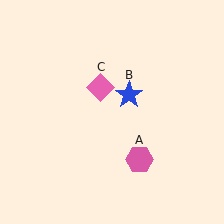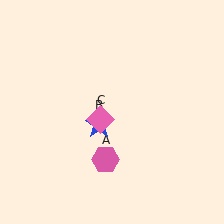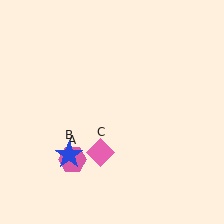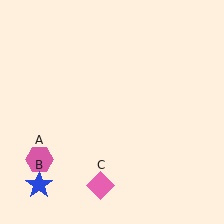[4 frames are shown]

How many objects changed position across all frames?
3 objects changed position: pink hexagon (object A), blue star (object B), pink diamond (object C).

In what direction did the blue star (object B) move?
The blue star (object B) moved down and to the left.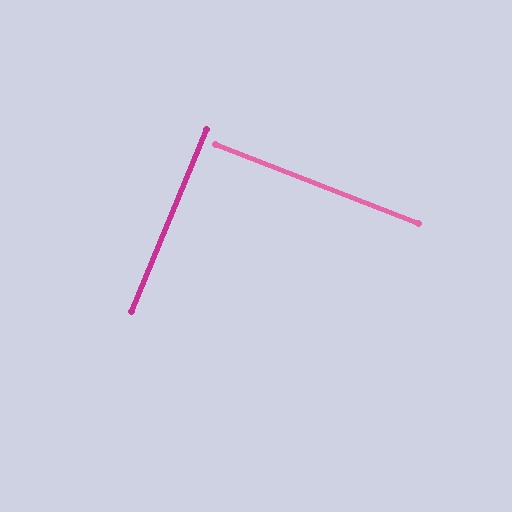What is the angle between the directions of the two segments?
Approximately 89 degrees.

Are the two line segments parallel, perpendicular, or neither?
Perpendicular — they meet at approximately 89°.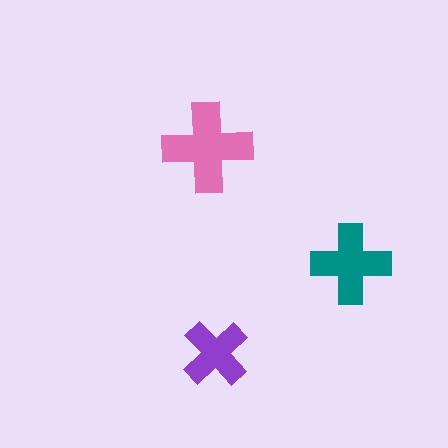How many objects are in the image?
There are 3 objects in the image.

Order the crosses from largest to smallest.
the pink one, the teal one, the purple one.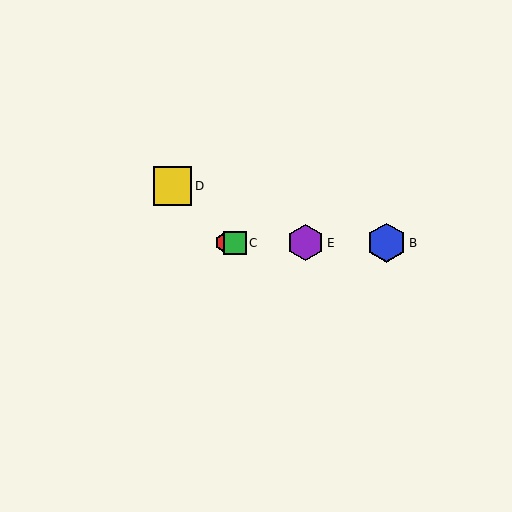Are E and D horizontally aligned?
No, E is at y≈243 and D is at y≈186.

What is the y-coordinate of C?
Object C is at y≈243.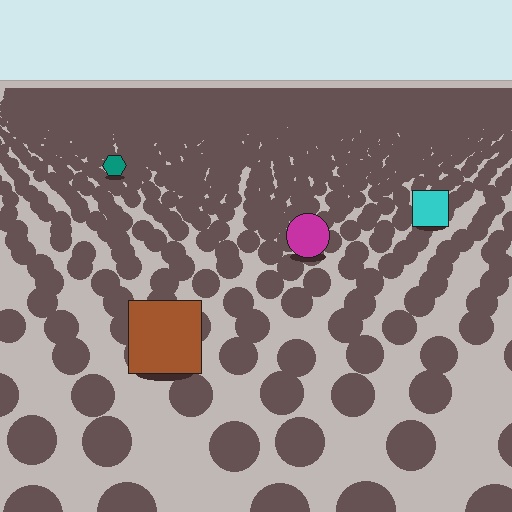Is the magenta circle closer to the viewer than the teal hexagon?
Yes. The magenta circle is closer — you can tell from the texture gradient: the ground texture is coarser near it.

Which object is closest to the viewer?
The brown square is closest. The texture marks near it are larger and more spread out.